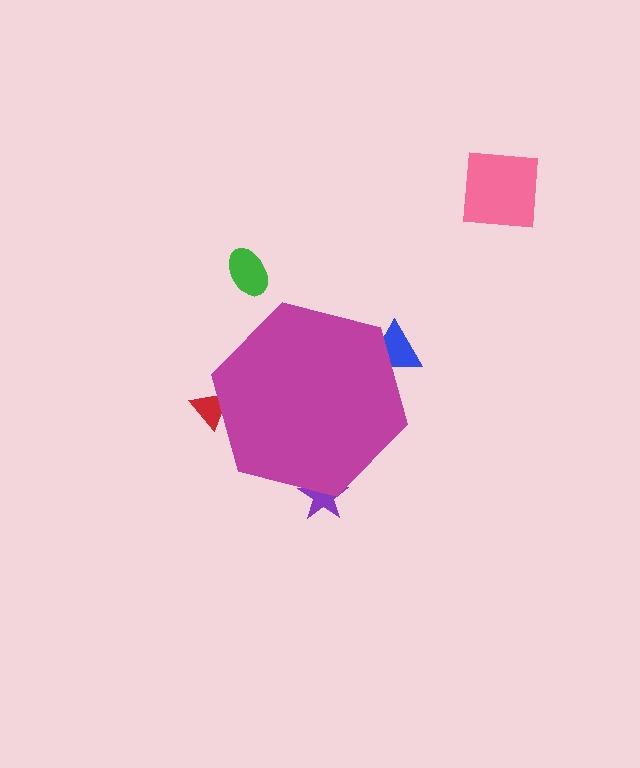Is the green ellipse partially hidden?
No, the green ellipse is fully visible.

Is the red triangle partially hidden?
Yes, the red triangle is partially hidden behind the magenta hexagon.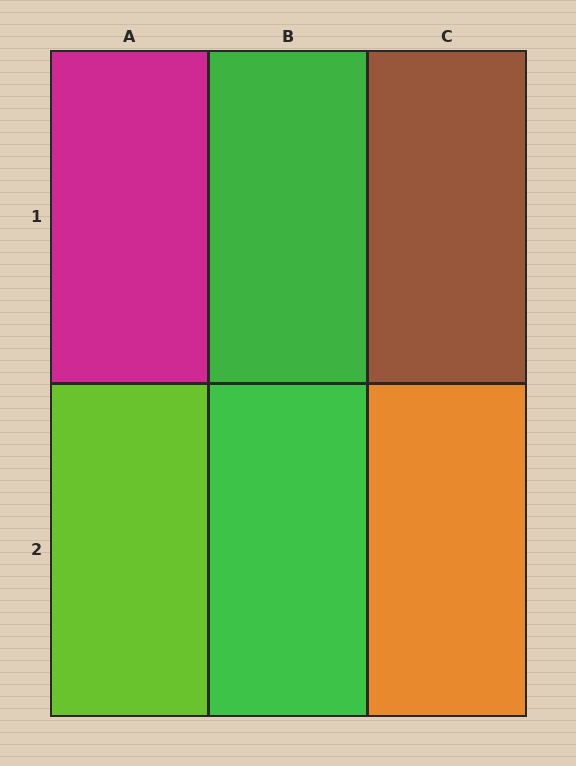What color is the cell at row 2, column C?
Orange.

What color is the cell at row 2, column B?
Green.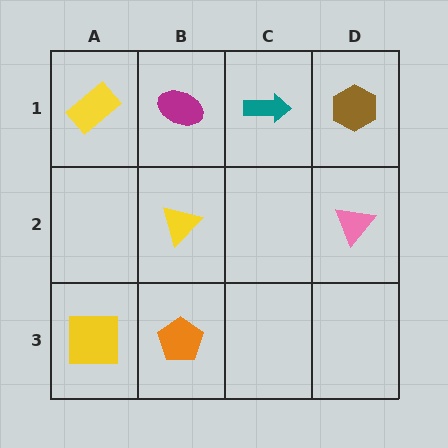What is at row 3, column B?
An orange pentagon.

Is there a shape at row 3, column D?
No, that cell is empty.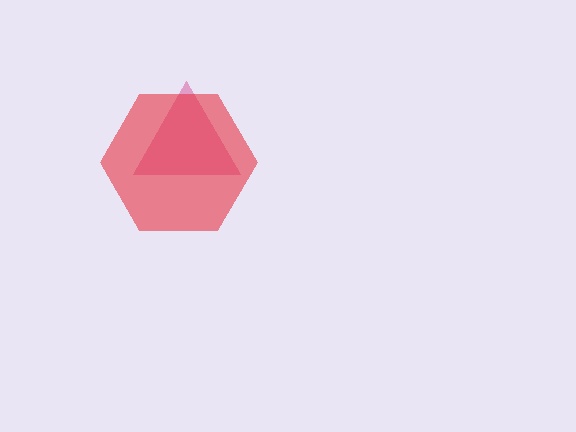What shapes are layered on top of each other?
The layered shapes are: a magenta triangle, a red hexagon.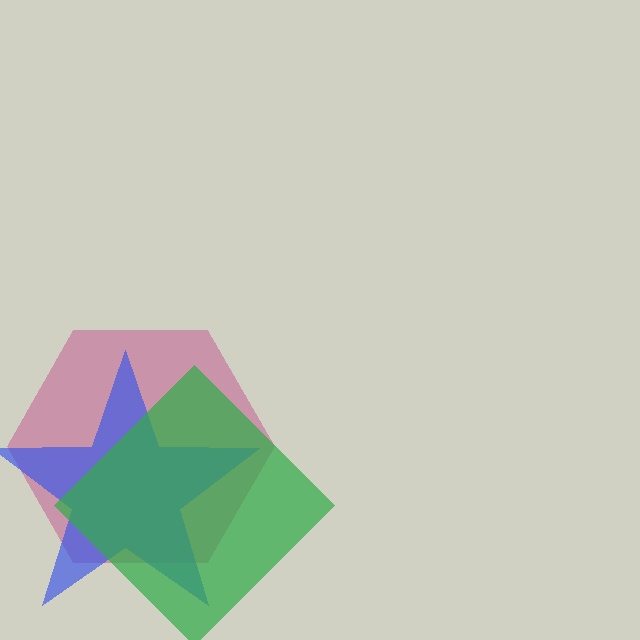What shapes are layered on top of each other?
The layered shapes are: a magenta hexagon, a blue star, a green diamond.